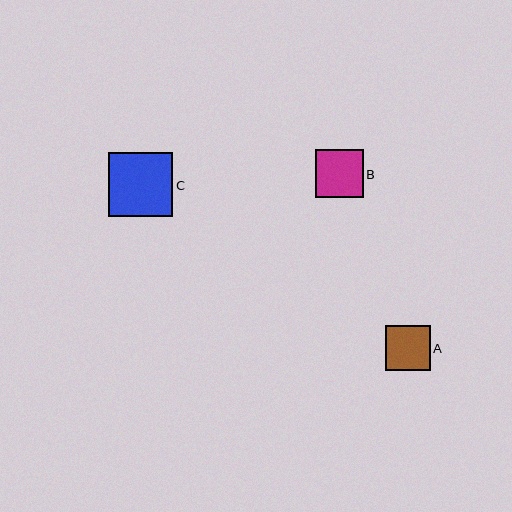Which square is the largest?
Square C is the largest with a size of approximately 64 pixels.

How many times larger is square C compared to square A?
Square C is approximately 1.4 times the size of square A.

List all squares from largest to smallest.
From largest to smallest: C, B, A.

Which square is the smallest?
Square A is the smallest with a size of approximately 45 pixels.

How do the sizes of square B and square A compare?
Square B and square A are approximately the same size.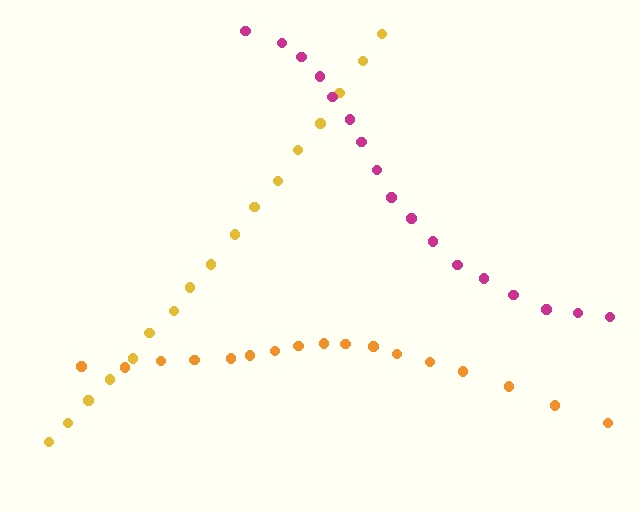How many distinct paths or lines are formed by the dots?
There are 3 distinct paths.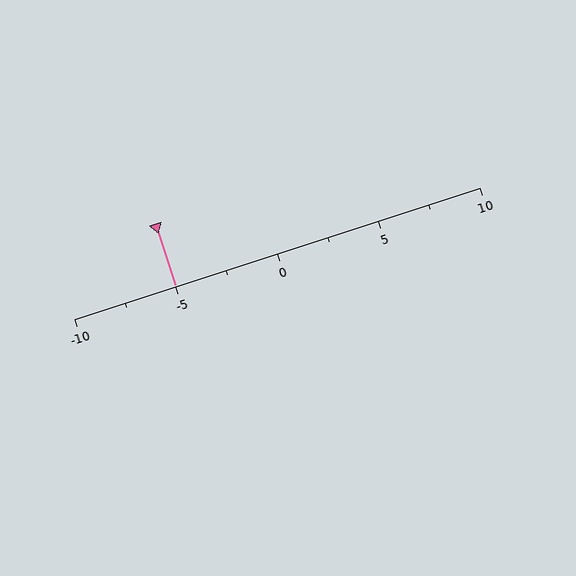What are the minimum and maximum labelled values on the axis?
The axis runs from -10 to 10.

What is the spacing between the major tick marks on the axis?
The major ticks are spaced 5 apart.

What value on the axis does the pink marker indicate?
The marker indicates approximately -5.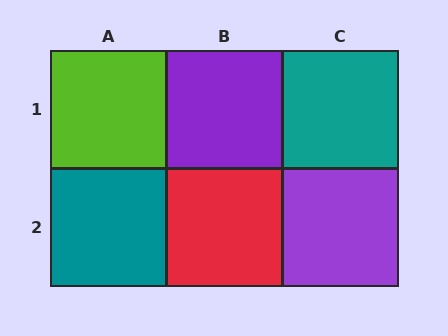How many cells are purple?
2 cells are purple.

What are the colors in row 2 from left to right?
Teal, red, purple.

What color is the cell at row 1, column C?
Teal.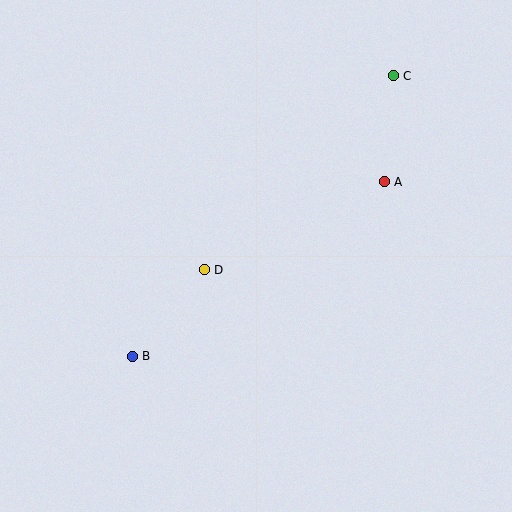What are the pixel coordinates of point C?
Point C is at (393, 76).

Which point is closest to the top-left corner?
Point D is closest to the top-left corner.